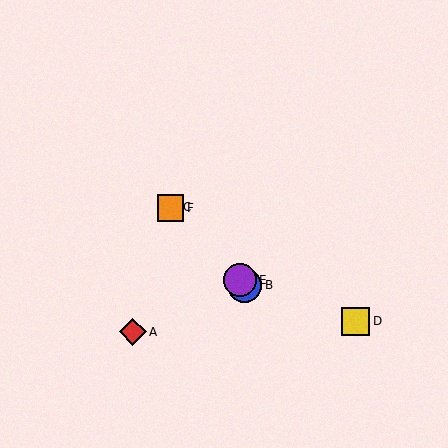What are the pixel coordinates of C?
Object C is at (169, 207).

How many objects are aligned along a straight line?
4 objects (B, C, E, F) are aligned along a straight line.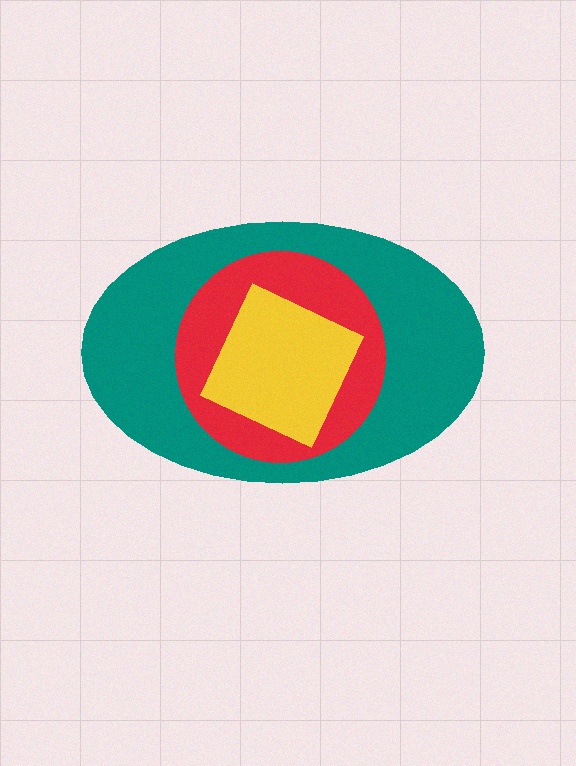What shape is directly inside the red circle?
The yellow diamond.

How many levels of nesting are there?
3.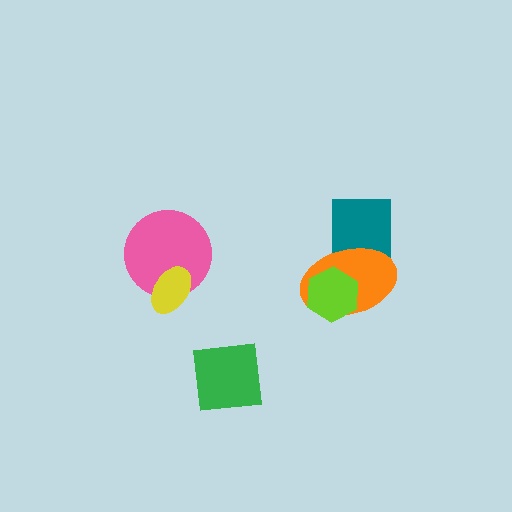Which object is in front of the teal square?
The orange ellipse is in front of the teal square.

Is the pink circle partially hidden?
Yes, it is partially covered by another shape.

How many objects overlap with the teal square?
1 object overlaps with the teal square.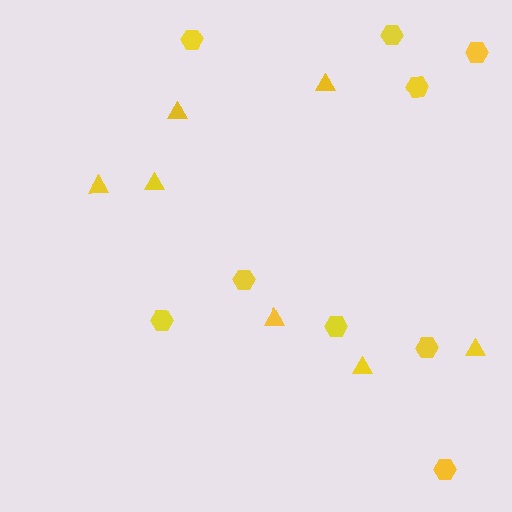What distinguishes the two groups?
There are 2 groups: one group of hexagons (9) and one group of triangles (7).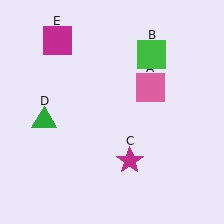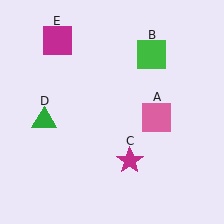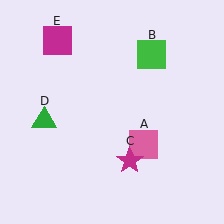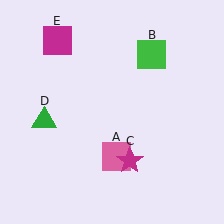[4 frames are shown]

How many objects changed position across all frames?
1 object changed position: pink square (object A).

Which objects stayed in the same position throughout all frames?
Green square (object B) and magenta star (object C) and green triangle (object D) and magenta square (object E) remained stationary.